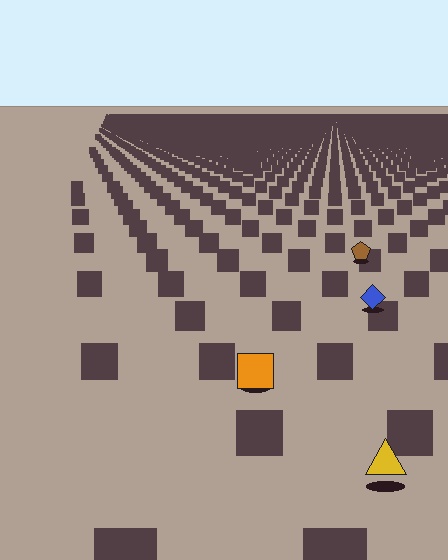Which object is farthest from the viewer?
The brown pentagon is farthest from the viewer. It appears smaller and the ground texture around it is denser.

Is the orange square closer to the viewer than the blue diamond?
Yes. The orange square is closer — you can tell from the texture gradient: the ground texture is coarser near it.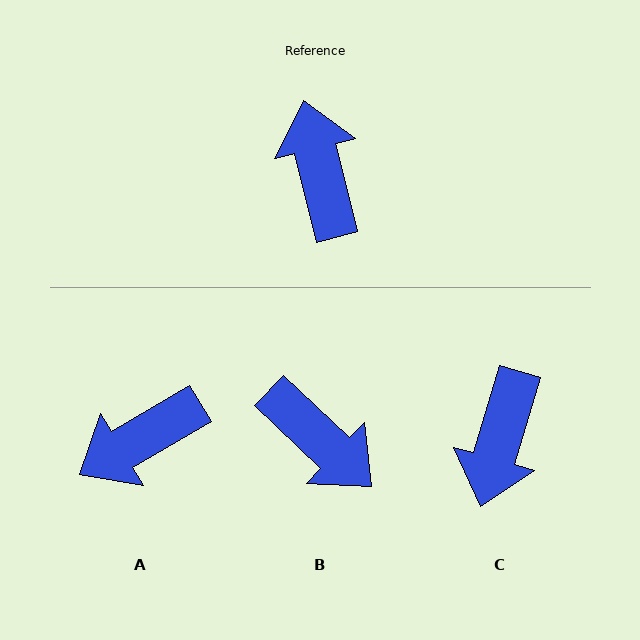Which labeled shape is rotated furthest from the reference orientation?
C, about 150 degrees away.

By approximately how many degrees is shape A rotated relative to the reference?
Approximately 107 degrees counter-clockwise.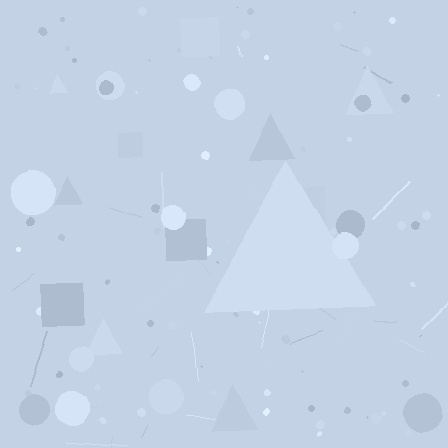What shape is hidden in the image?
A triangle is hidden in the image.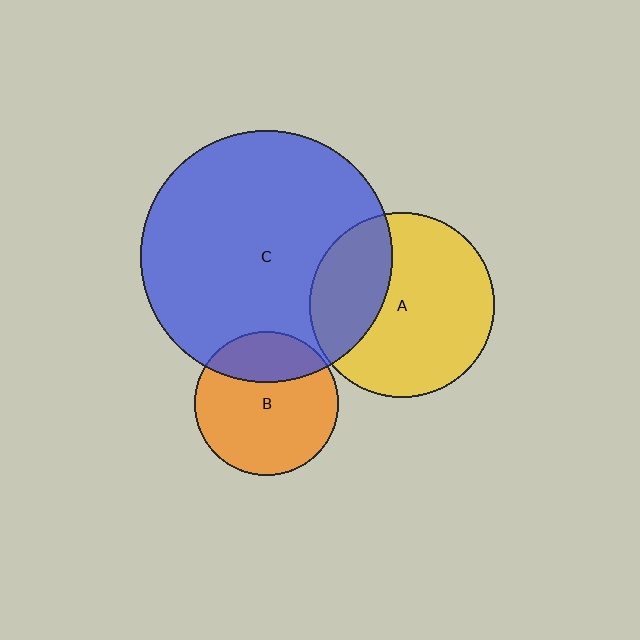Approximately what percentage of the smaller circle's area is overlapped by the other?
Approximately 25%.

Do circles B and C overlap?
Yes.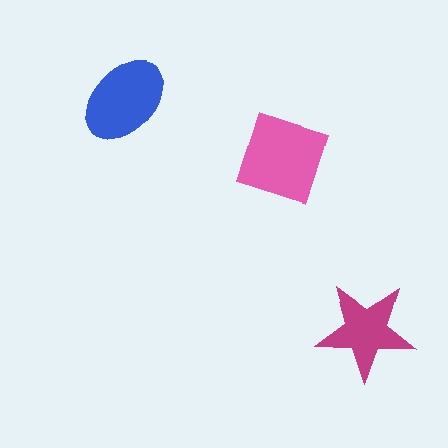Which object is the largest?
The pink diamond.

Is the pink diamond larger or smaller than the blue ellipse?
Larger.